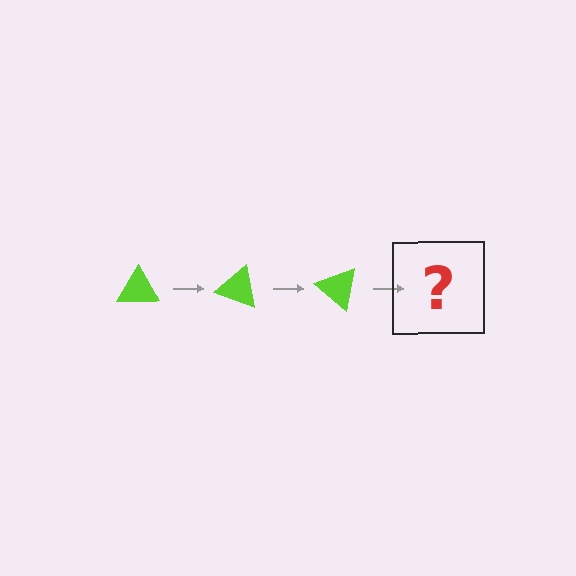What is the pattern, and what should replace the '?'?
The pattern is that the triangle rotates 20 degrees each step. The '?' should be a lime triangle rotated 60 degrees.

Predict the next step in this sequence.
The next step is a lime triangle rotated 60 degrees.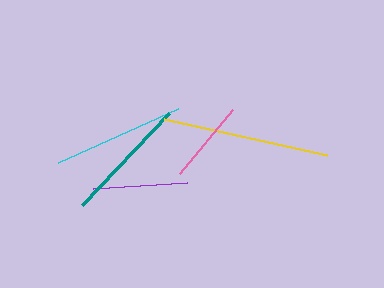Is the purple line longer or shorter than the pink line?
The purple line is longer than the pink line.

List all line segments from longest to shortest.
From longest to shortest: yellow, cyan, teal, purple, pink.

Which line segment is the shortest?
The pink line is the shortest at approximately 83 pixels.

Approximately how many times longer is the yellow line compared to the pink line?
The yellow line is approximately 2.0 times the length of the pink line.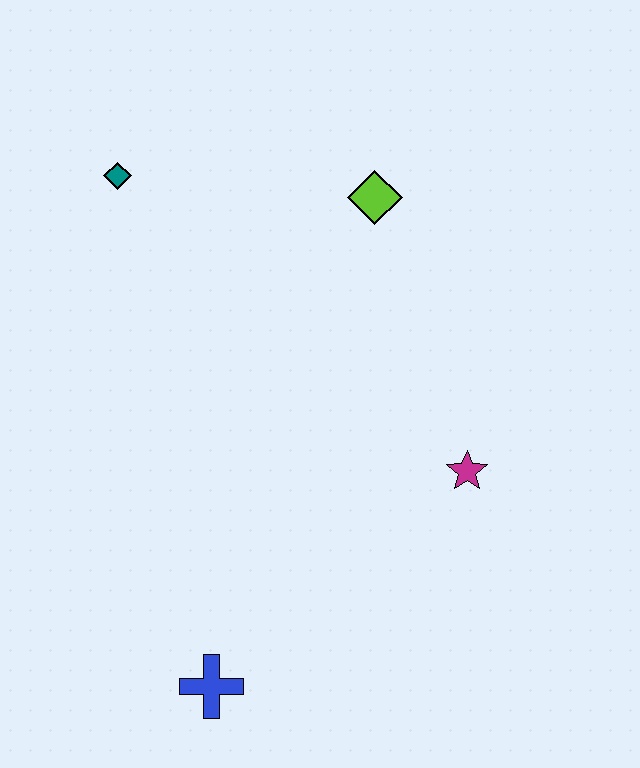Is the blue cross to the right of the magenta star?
No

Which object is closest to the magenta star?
The lime diamond is closest to the magenta star.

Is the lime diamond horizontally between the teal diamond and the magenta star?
Yes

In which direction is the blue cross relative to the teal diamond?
The blue cross is below the teal diamond.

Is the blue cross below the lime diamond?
Yes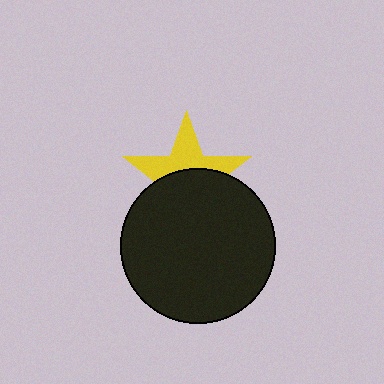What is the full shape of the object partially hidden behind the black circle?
The partially hidden object is a yellow star.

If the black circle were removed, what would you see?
You would see the complete yellow star.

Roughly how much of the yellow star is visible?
About half of it is visible (roughly 46%).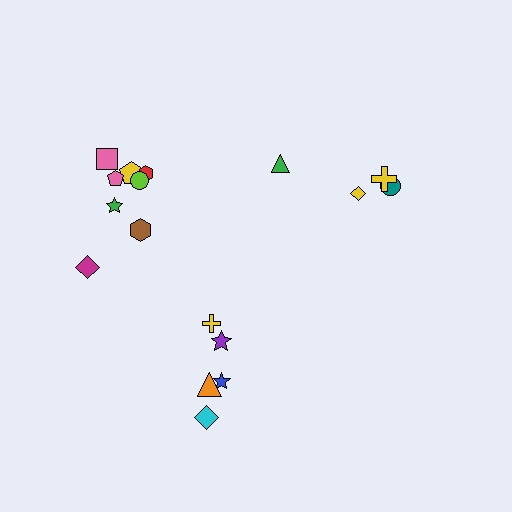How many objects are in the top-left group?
There are 8 objects.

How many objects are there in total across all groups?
There are 17 objects.